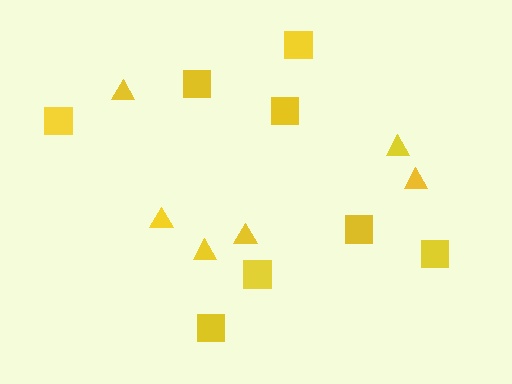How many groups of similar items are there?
There are 2 groups: one group of squares (8) and one group of triangles (6).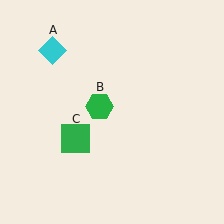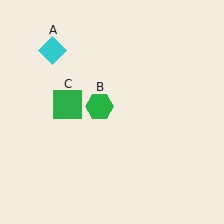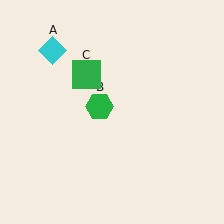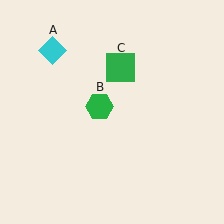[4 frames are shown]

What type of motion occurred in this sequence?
The green square (object C) rotated clockwise around the center of the scene.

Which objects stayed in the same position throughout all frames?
Cyan diamond (object A) and green hexagon (object B) remained stationary.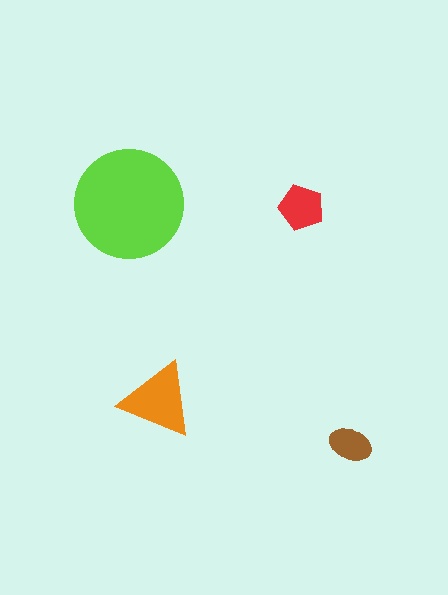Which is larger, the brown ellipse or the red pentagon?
The red pentagon.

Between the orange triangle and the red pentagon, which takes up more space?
The orange triangle.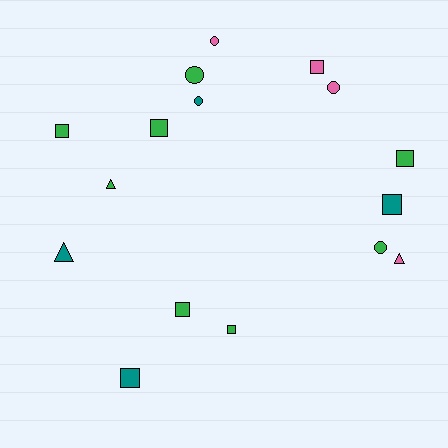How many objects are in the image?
There are 16 objects.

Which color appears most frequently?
Green, with 8 objects.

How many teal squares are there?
There are 2 teal squares.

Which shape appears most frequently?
Square, with 8 objects.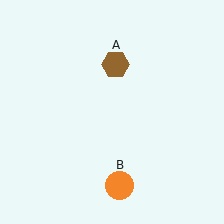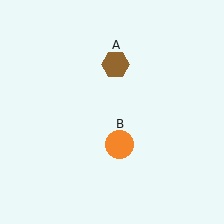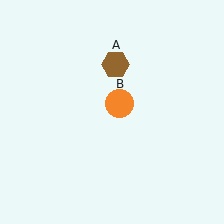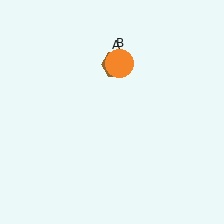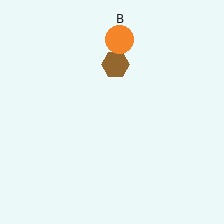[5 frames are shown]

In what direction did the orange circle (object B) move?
The orange circle (object B) moved up.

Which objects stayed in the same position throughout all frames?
Brown hexagon (object A) remained stationary.